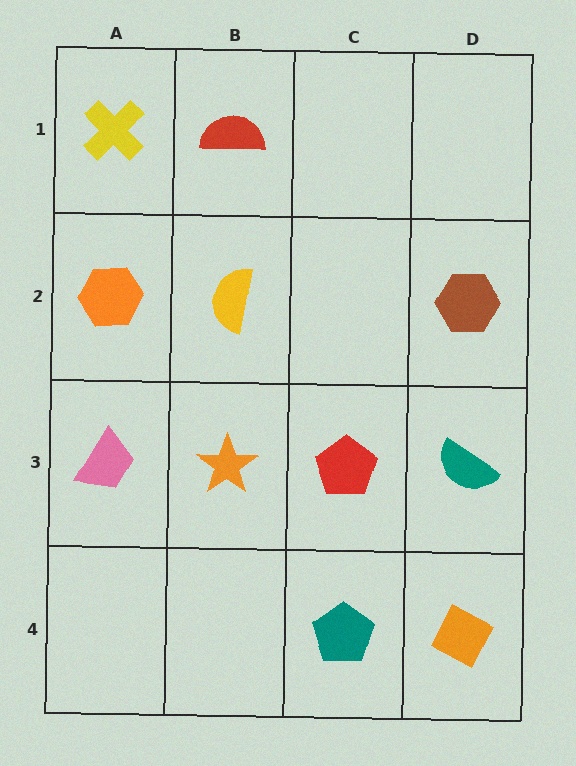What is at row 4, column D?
An orange diamond.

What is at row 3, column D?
A teal semicircle.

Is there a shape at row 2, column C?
No, that cell is empty.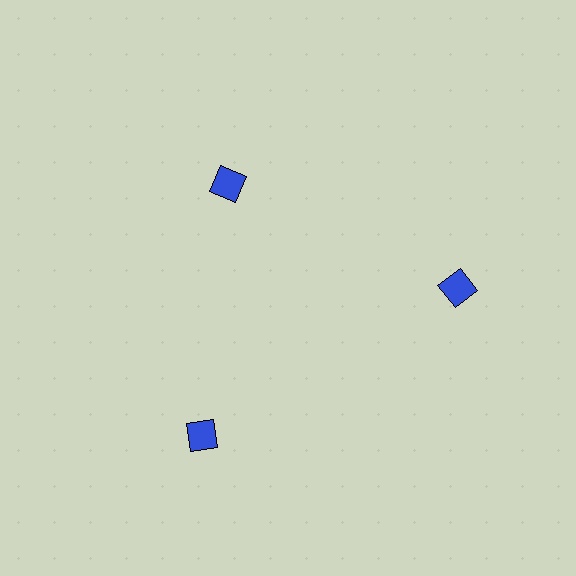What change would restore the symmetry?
The symmetry would be restored by moving it outward, back onto the ring so that all 3 squares sit at equal angles and equal distance from the center.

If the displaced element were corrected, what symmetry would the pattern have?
It would have 3-fold rotational symmetry — the pattern would map onto itself every 120 degrees.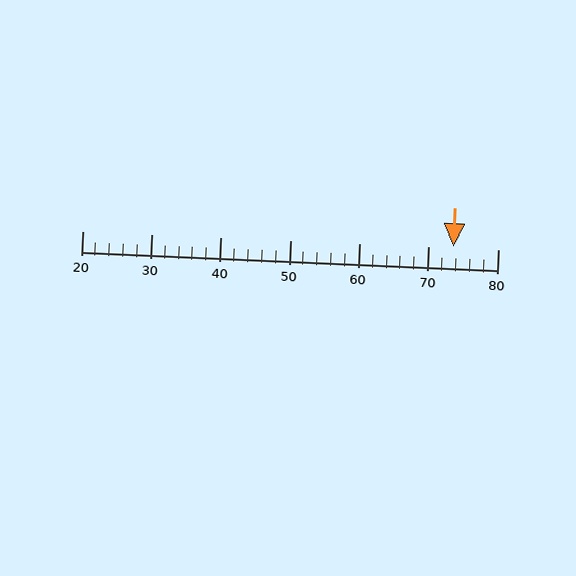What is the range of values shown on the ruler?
The ruler shows values from 20 to 80.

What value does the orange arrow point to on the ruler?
The orange arrow points to approximately 74.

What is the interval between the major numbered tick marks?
The major tick marks are spaced 10 units apart.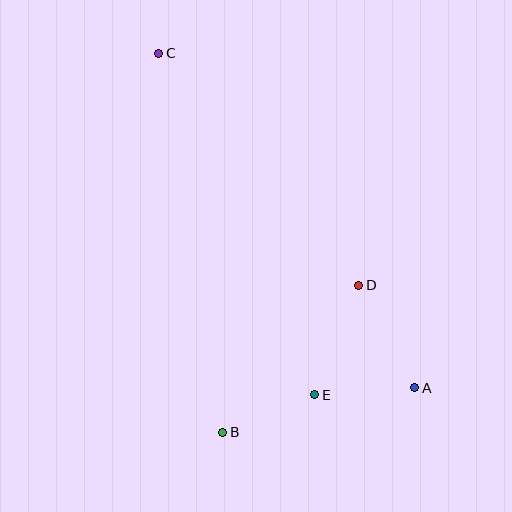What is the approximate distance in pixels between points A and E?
The distance between A and E is approximately 101 pixels.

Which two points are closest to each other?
Points B and E are closest to each other.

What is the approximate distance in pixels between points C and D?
The distance between C and D is approximately 306 pixels.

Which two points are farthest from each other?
Points A and C are farthest from each other.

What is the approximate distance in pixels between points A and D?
The distance between A and D is approximately 117 pixels.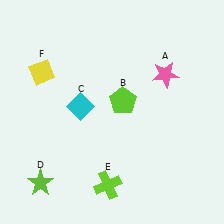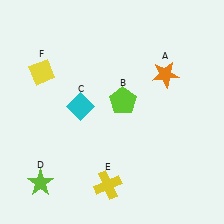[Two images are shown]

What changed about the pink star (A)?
In Image 1, A is pink. In Image 2, it changed to orange.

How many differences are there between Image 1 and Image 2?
There are 2 differences between the two images.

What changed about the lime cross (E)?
In Image 1, E is lime. In Image 2, it changed to yellow.